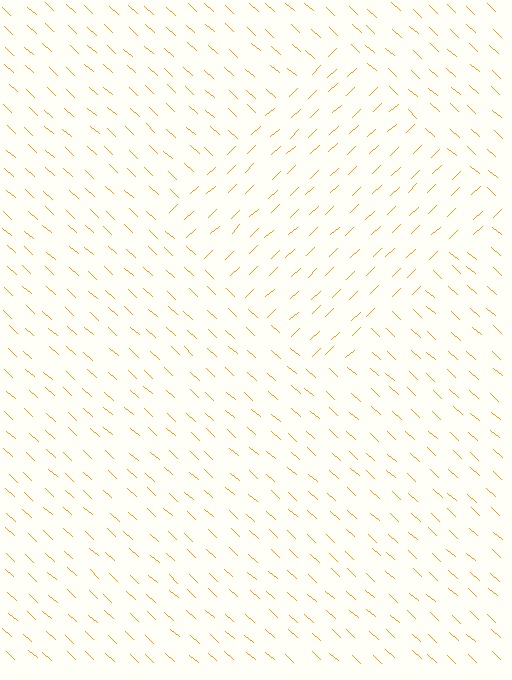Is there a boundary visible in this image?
Yes, there is a texture boundary formed by a change in line orientation.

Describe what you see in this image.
The image is filled with small orange line segments. A diamond region in the image has lines oriented differently from the surrounding lines, creating a visible texture boundary.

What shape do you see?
I see a diamond.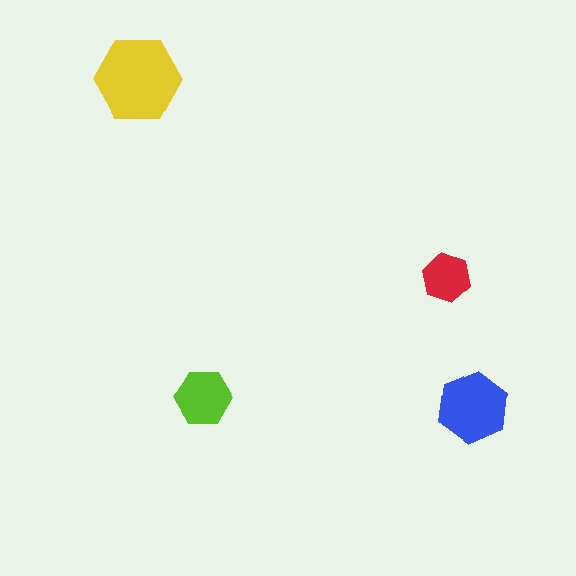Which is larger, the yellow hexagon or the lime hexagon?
The yellow one.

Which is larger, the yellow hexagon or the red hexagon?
The yellow one.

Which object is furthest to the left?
The yellow hexagon is leftmost.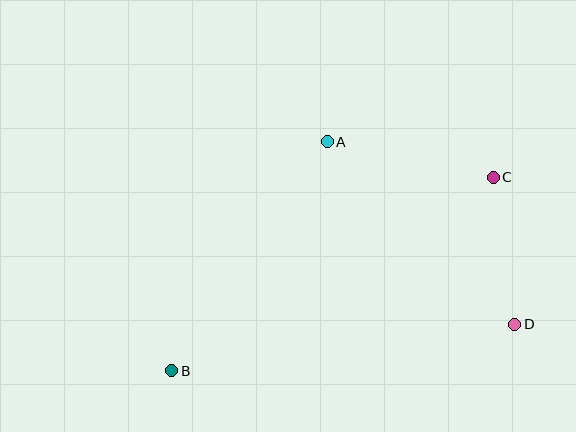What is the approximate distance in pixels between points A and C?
The distance between A and C is approximately 170 pixels.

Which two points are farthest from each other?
Points B and C are farthest from each other.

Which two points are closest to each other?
Points C and D are closest to each other.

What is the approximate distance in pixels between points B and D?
The distance between B and D is approximately 346 pixels.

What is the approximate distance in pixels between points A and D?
The distance between A and D is approximately 262 pixels.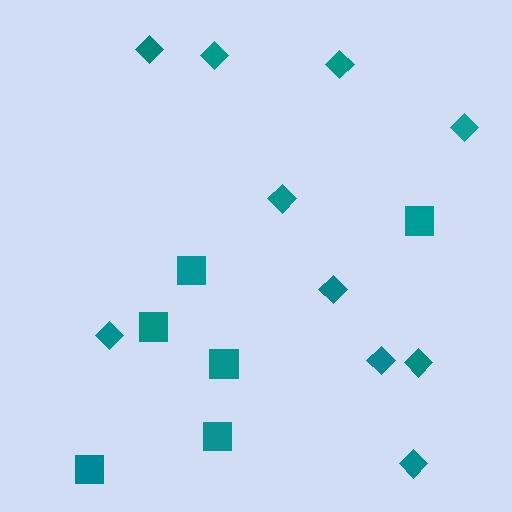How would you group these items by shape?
There are 2 groups: one group of diamonds (10) and one group of squares (6).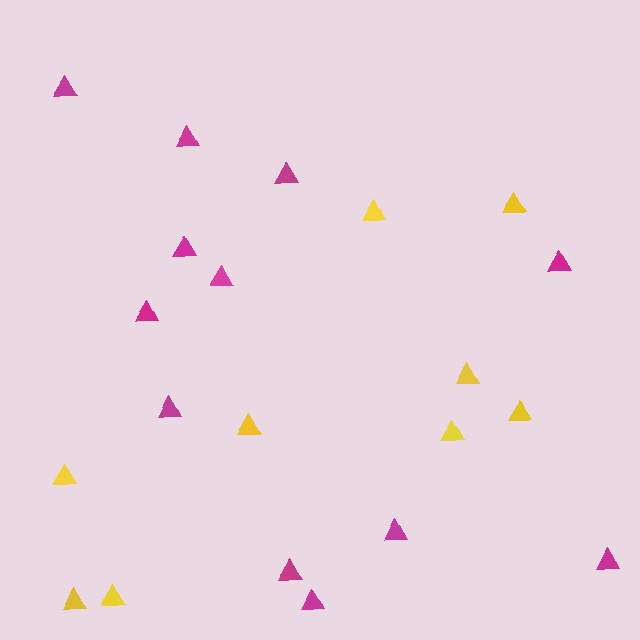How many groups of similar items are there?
There are 2 groups: one group of yellow triangles (9) and one group of magenta triangles (12).